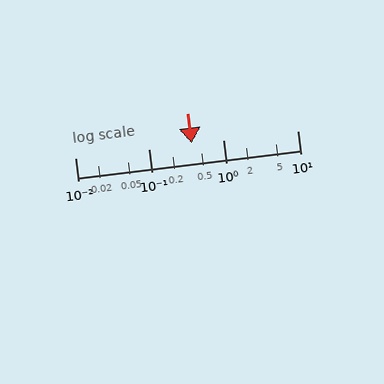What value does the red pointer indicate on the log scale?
The pointer indicates approximately 0.37.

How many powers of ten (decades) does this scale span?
The scale spans 3 decades, from 0.01 to 10.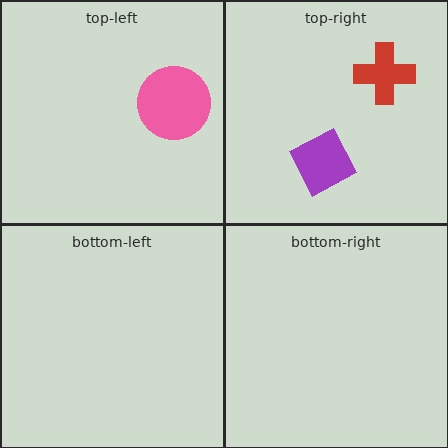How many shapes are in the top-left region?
1.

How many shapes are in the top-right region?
2.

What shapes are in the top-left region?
The pink circle.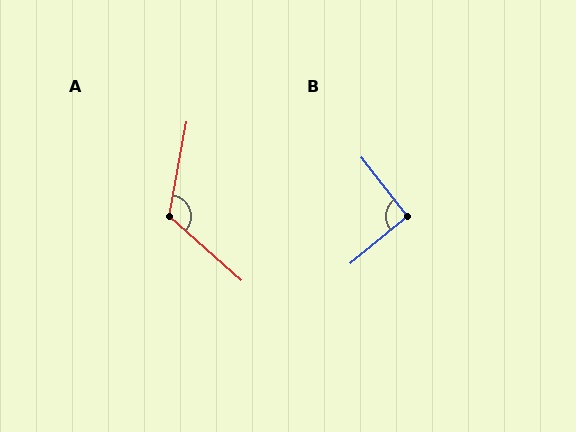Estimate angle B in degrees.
Approximately 92 degrees.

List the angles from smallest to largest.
B (92°), A (121°).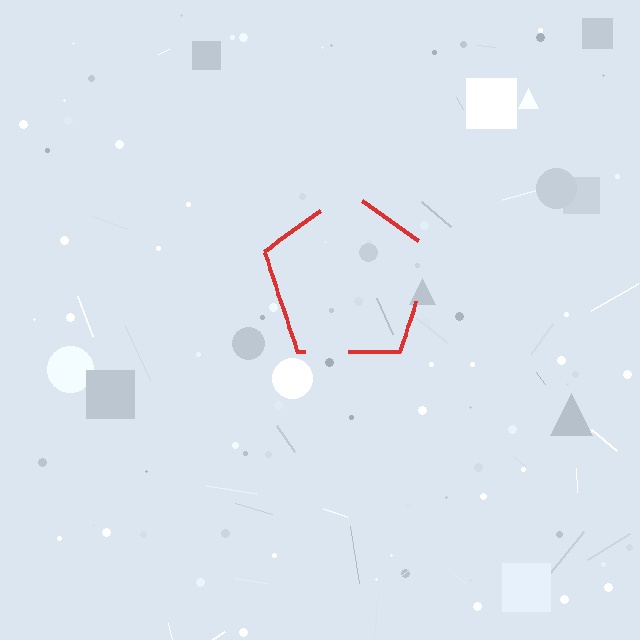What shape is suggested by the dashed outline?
The dashed outline suggests a pentagon.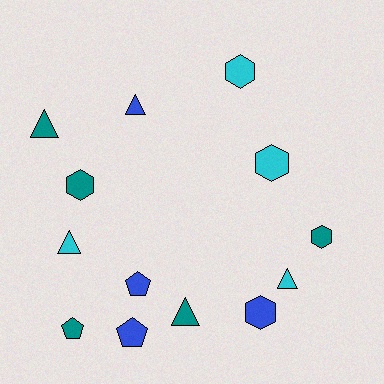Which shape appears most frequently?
Triangle, with 5 objects.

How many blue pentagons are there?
There are 2 blue pentagons.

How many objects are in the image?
There are 13 objects.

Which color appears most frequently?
Teal, with 5 objects.